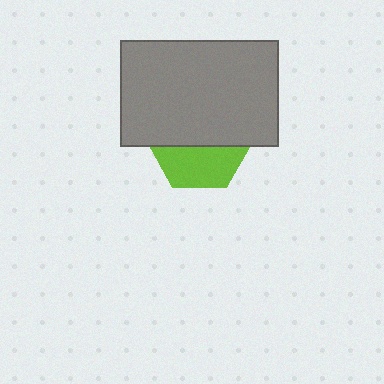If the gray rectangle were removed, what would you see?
You would see the complete lime hexagon.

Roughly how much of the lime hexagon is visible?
A small part of it is visible (roughly 41%).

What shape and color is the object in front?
The object in front is a gray rectangle.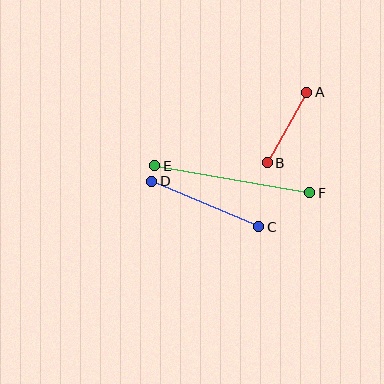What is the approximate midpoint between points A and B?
The midpoint is at approximately (287, 128) pixels.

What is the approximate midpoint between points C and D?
The midpoint is at approximately (205, 204) pixels.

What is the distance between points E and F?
The distance is approximately 157 pixels.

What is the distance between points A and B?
The distance is approximately 81 pixels.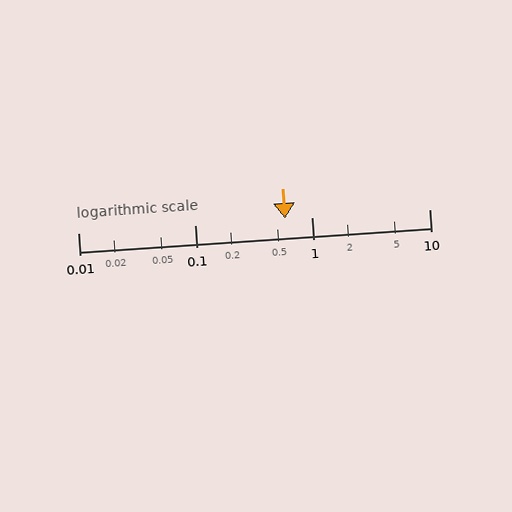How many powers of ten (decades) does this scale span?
The scale spans 3 decades, from 0.01 to 10.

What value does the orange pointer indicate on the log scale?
The pointer indicates approximately 0.59.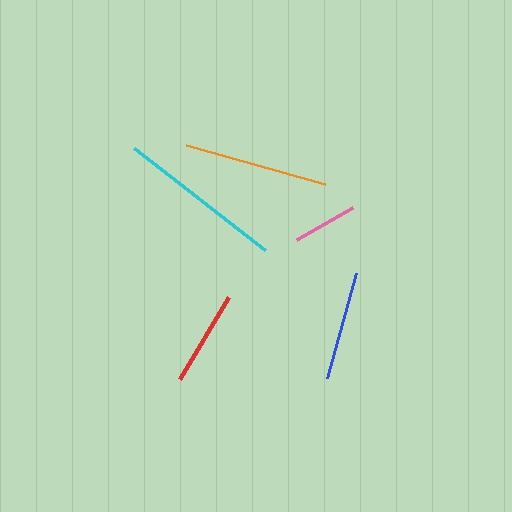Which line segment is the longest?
The cyan line is the longest at approximately 166 pixels.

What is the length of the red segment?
The red segment is approximately 96 pixels long.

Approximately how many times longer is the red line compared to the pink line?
The red line is approximately 1.5 times the length of the pink line.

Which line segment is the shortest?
The pink line is the shortest at approximately 65 pixels.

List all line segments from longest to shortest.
From longest to shortest: cyan, orange, blue, red, pink.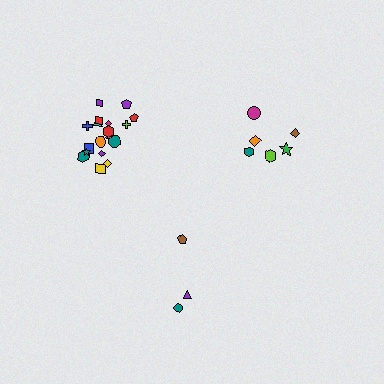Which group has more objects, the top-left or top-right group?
The top-left group.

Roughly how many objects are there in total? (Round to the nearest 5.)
Roughly 25 objects in total.